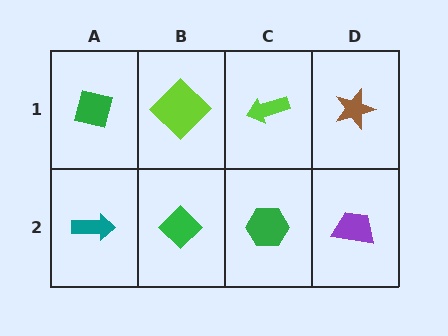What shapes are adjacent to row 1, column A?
A teal arrow (row 2, column A), a lime diamond (row 1, column B).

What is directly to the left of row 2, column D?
A green hexagon.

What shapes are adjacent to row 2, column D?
A brown star (row 1, column D), a green hexagon (row 2, column C).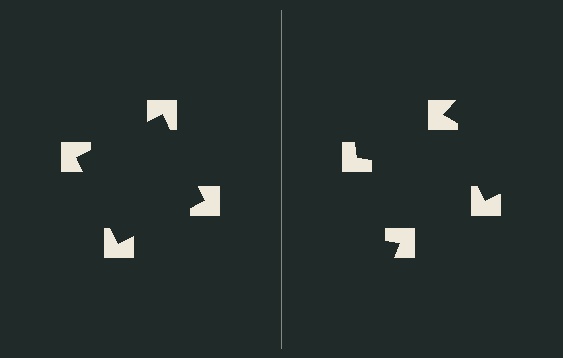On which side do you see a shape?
An illusory square appears on the left side. On the right side the wedge cuts are rotated, so no coherent shape forms.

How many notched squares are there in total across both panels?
8 — 4 on each side.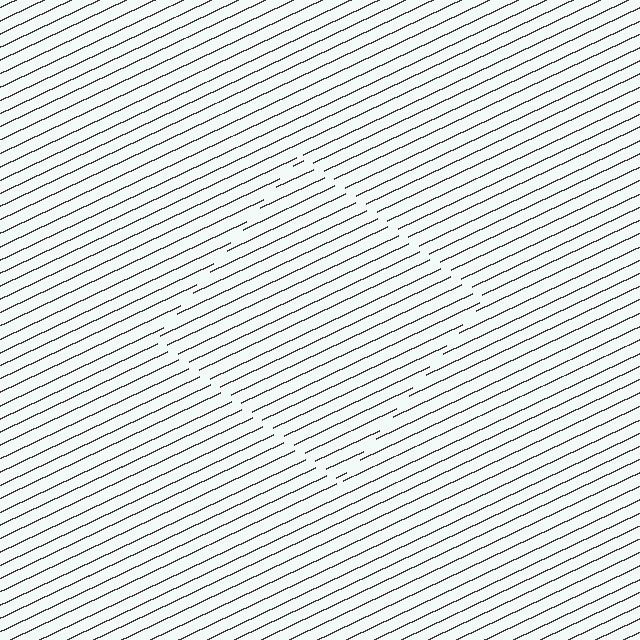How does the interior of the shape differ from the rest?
The interior of the shape contains the same grating, shifted by half a period — the contour is defined by the phase discontinuity where line-ends from the inner and outer gratings abut.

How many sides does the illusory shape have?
4 sides — the line-ends trace a square.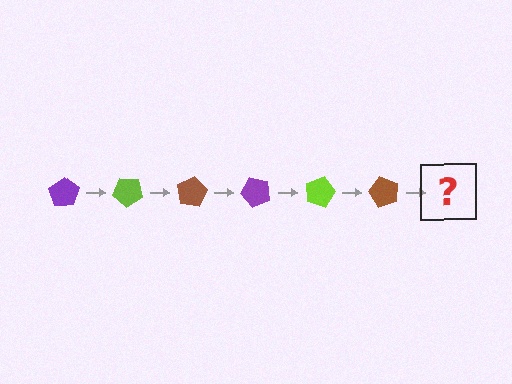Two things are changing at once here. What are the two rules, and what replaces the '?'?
The two rules are that it rotates 40 degrees each step and the color cycles through purple, lime, and brown. The '?' should be a purple pentagon, rotated 240 degrees from the start.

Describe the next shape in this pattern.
It should be a purple pentagon, rotated 240 degrees from the start.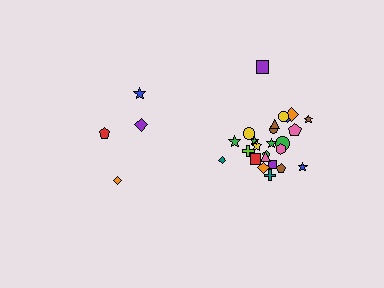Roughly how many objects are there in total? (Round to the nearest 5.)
Roughly 30 objects in total.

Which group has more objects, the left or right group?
The right group.